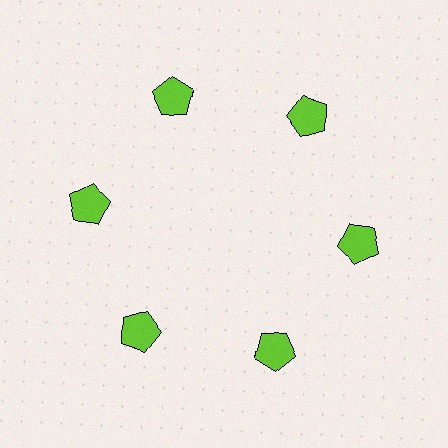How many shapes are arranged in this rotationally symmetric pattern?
There are 6 shapes, arranged in 6 groups of 1.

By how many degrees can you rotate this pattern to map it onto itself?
The pattern maps onto itself every 60 degrees of rotation.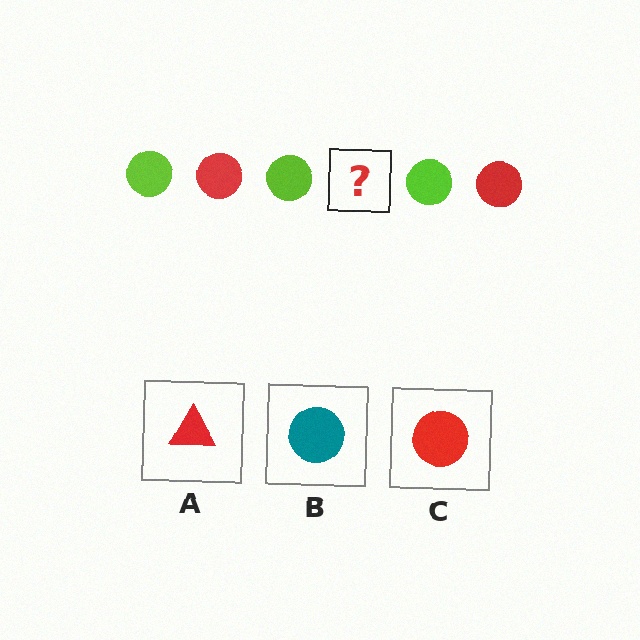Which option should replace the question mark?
Option C.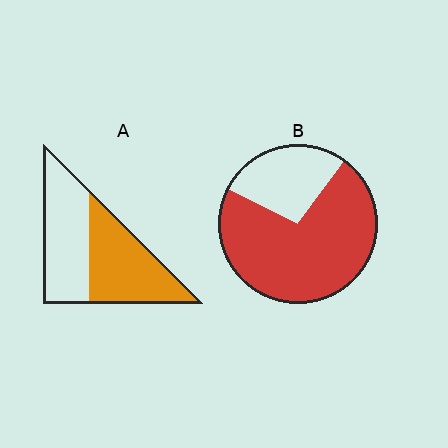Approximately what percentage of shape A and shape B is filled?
A is approximately 50% and B is approximately 70%.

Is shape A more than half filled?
Roughly half.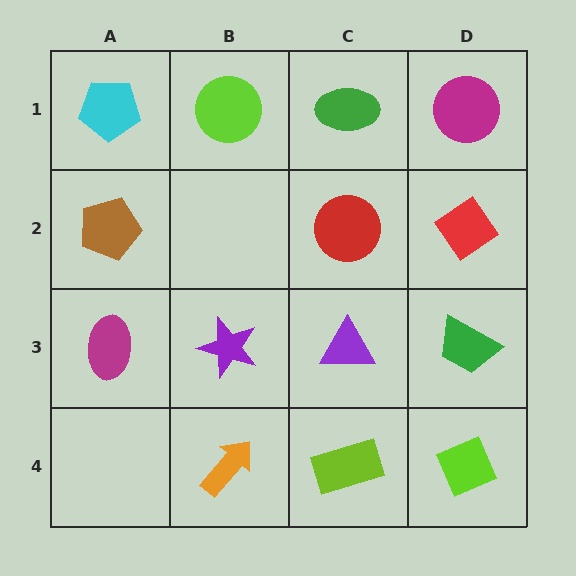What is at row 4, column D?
A lime diamond.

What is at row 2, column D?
A red diamond.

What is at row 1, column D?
A magenta circle.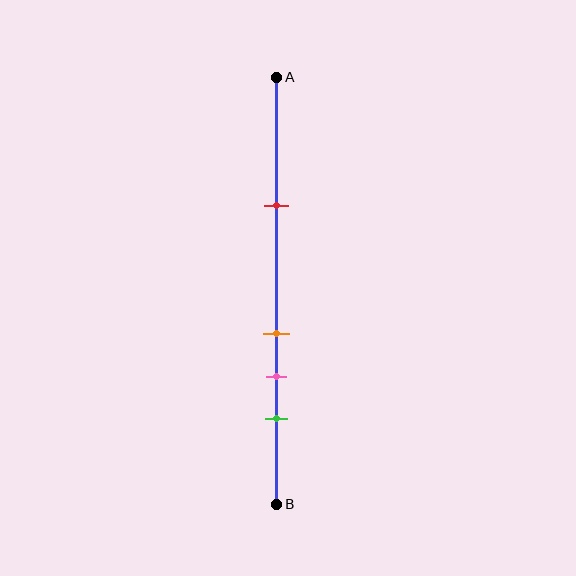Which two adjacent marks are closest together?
The orange and pink marks are the closest adjacent pair.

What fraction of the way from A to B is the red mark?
The red mark is approximately 30% (0.3) of the way from A to B.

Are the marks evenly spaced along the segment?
No, the marks are not evenly spaced.